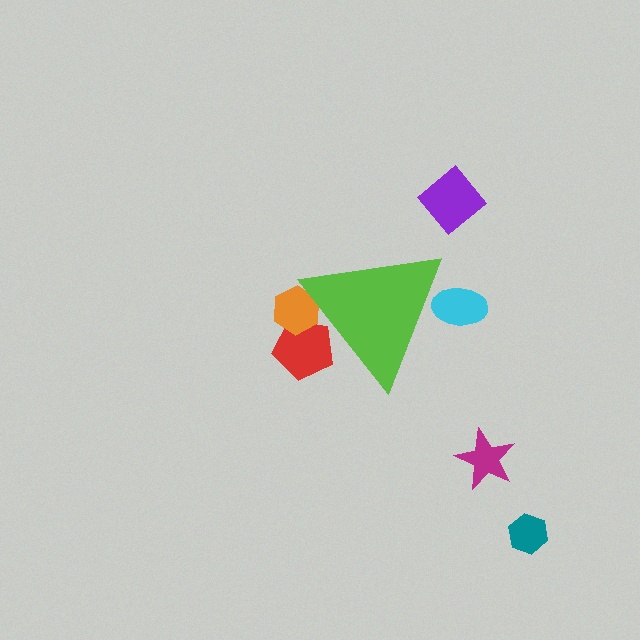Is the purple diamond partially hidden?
No, the purple diamond is fully visible.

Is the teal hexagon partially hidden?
No, the teal hexagon is fully visible.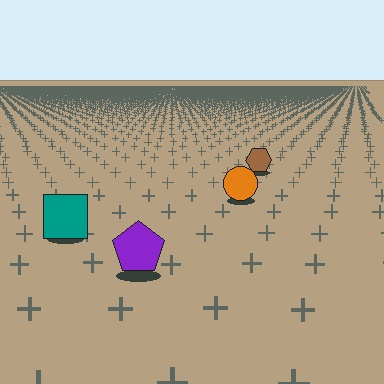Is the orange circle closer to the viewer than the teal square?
No. The teal square is closer — you can tell from the texture gradient: the ground texture is coarser near it.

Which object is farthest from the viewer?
The brown hexagon is farthest from the viewer. It appears smaller and the ground texture around it is denser.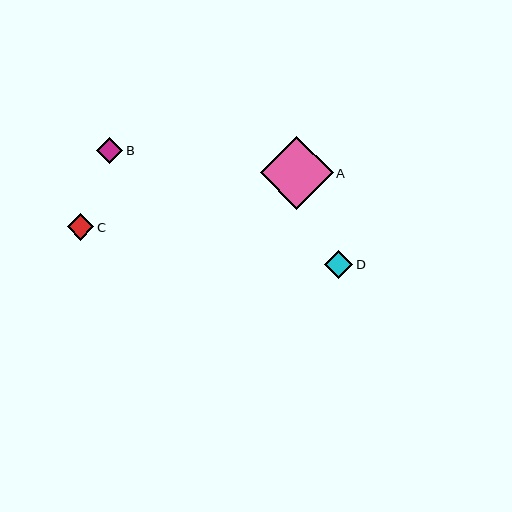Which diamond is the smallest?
Diamond B is the smallest with a size of approximately 26 pixels.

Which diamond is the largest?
Diamond A is the largest with a size of approximately 72 pixels.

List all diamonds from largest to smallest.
From largest to smallest: A, D, C, B.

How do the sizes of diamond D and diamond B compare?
Diamond D and diamond B are approximately the same size.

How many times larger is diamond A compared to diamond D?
Diamond A is approximately 2.6 times the size of diamond D.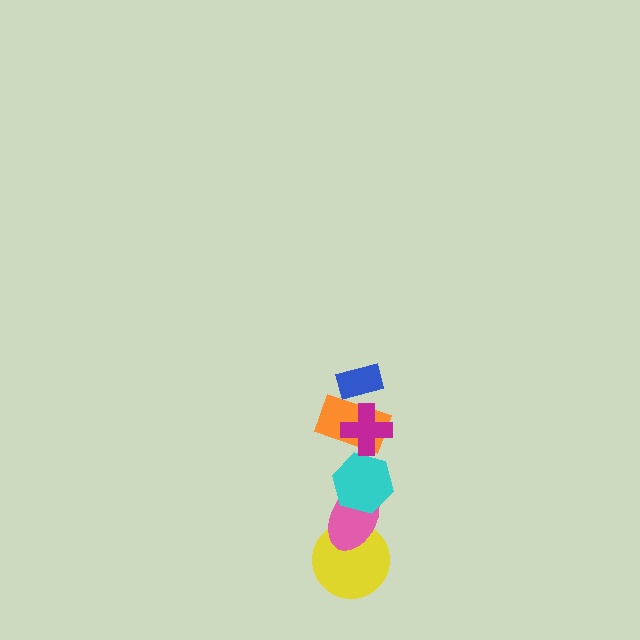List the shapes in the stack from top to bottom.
From top to bottom: the blue rectangle, the magenta cross, the orange rectangle, the cyan hexagon, the pink ellipse, the yellow circle.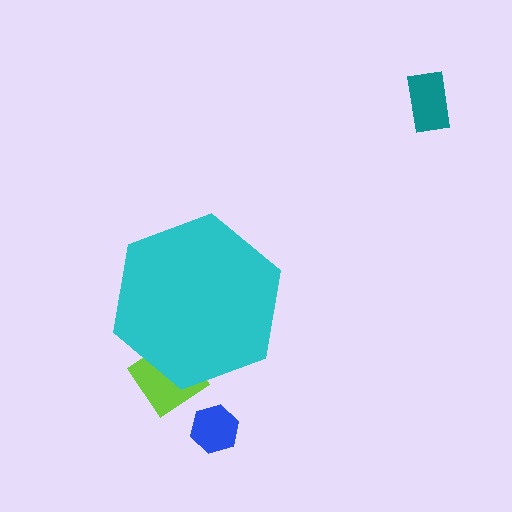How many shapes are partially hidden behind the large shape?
1 shape is partially hidden.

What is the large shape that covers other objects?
A cyan hexagon.